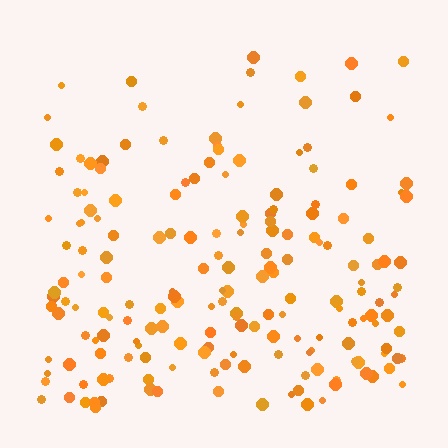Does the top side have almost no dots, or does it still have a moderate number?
Still a moderate number, just noticeably fewer than the bottom.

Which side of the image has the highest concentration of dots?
The bottom.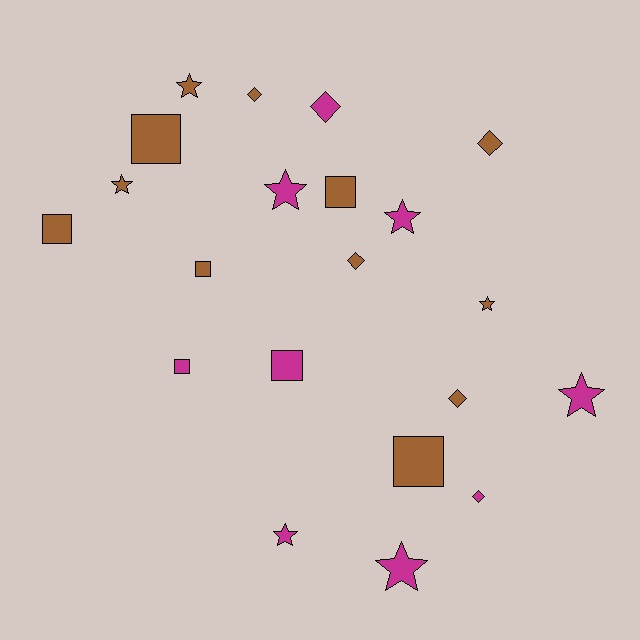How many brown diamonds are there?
There are 4 brown diamonds.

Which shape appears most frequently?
Star, with 8 objects.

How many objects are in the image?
There are 21 objects.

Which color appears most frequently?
Brown, with 12 objects.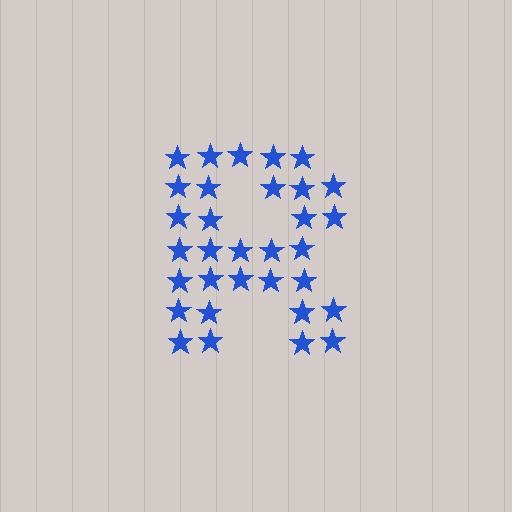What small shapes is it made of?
It is made of small stars.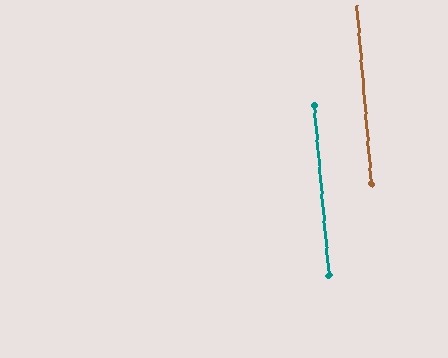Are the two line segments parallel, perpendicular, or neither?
Parallel — their directions differ by only 0.2°.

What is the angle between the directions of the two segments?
Approximately 0 degrees.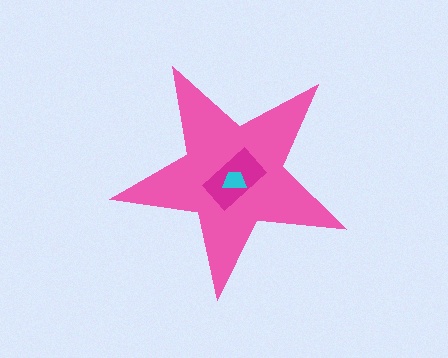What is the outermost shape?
The pink star.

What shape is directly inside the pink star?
The magenta rectangle.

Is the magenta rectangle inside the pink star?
Yes.